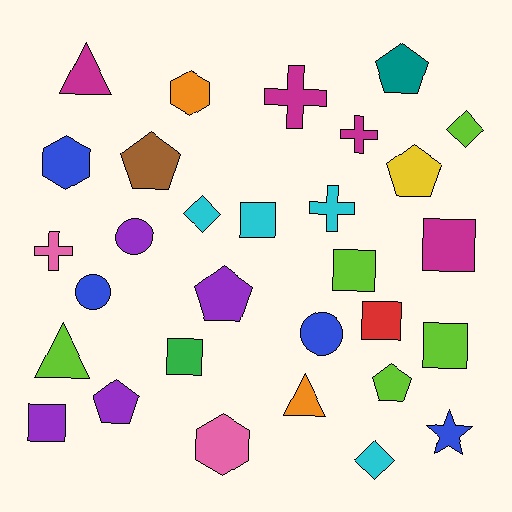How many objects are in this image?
There are 30 objects.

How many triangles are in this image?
There are 3 triangles.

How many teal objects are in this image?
There is 1 teal object.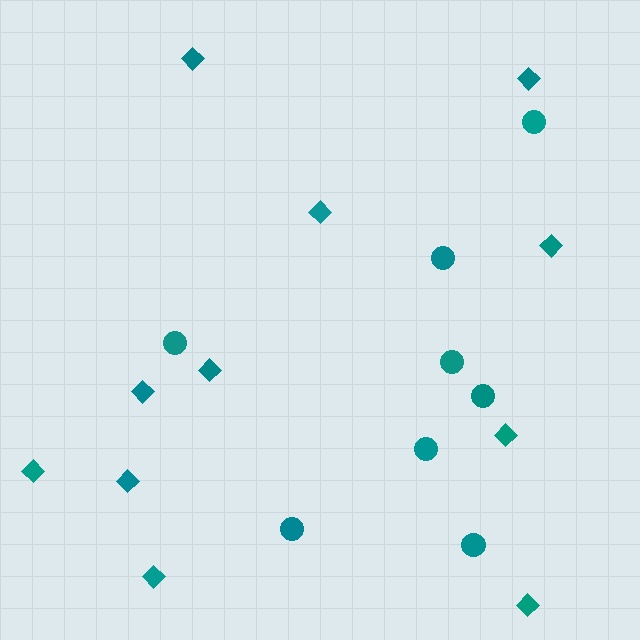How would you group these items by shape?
There are 2 groups: one group of circles (8) and one group of diamonds (11).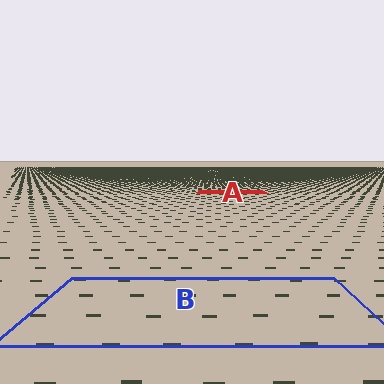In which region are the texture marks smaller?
The texture marks are smaller in region A, because it is farther away.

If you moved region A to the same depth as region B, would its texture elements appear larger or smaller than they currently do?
They would appear larger. At a closer depth, the same texture elements are projected at a bigger on-screen size.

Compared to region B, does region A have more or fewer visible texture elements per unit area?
Region A has more texture elements per unit area — they are packed more densely because it is farther away.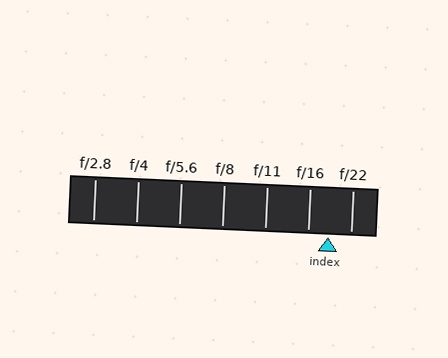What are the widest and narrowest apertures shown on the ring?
The widest aperture shown is f/2.8 and the narrowest is f/22.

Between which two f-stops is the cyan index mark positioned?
The index mark is between f/16 and f/22.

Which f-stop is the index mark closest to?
The index mark is closest to f/16.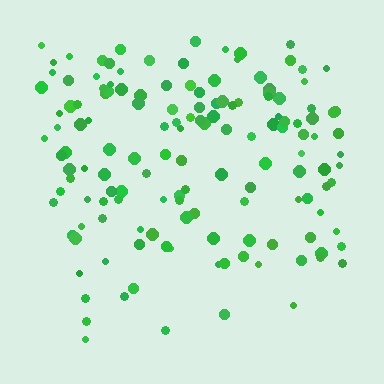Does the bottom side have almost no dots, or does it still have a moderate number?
Still a moderate number, just noticeably fewer than the top.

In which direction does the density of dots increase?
From bottom to top, with the top side densest.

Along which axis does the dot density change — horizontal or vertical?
Vertical.